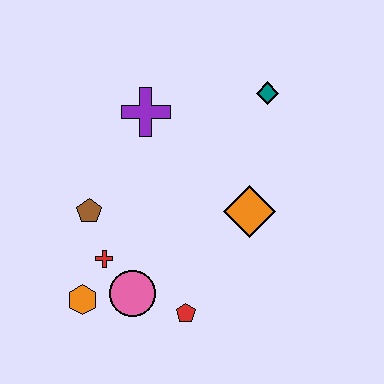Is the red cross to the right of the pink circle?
No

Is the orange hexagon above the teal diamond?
No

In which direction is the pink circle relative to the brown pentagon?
The pink circle is below the brown pentagon.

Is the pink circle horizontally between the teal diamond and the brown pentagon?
Yes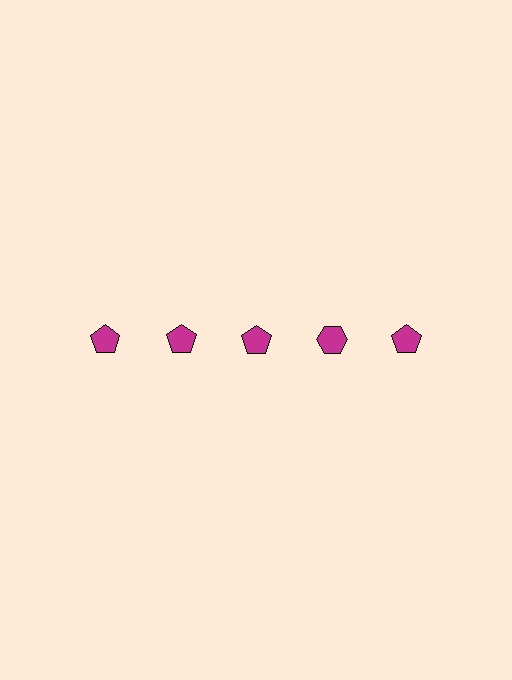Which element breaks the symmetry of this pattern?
The magenta hexagon in the top row, second from right column breaks the symmetry. All other shapes are magenta pentagons.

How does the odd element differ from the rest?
It has a different shape: hexagon instead of pentagon.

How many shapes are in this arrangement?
There are 5 shapes arranged in a grid pattern.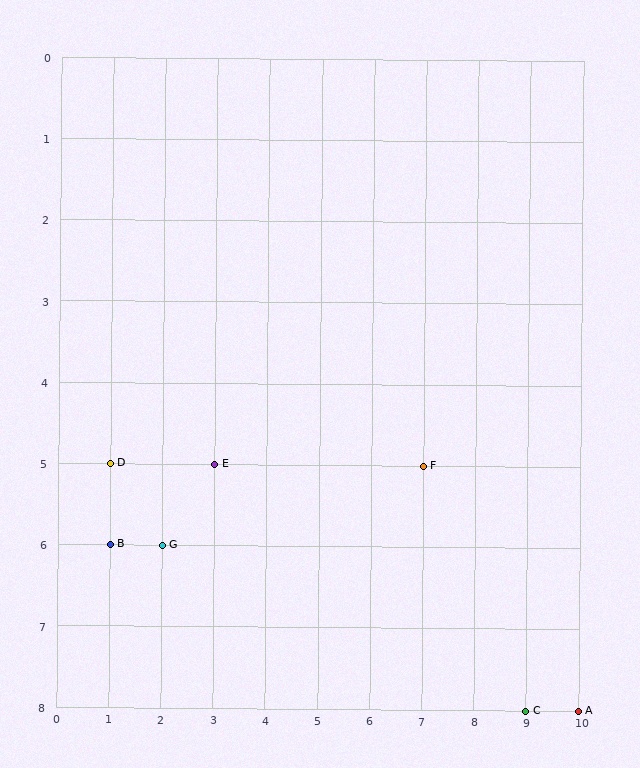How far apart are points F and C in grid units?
Points F and C are 2 columns and 3 rows apart (about 3.6 grid units diagonally).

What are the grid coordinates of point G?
Point G is at grid coordinates (2, 6).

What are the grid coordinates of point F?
Point F is at grid coordinates (7, 5).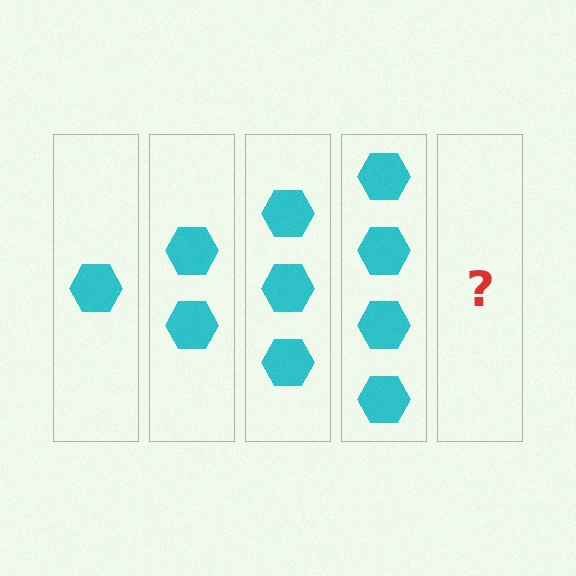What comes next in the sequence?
The next element should be 5 hexagons.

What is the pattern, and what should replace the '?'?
The pattern is that each step adds one more hexagon. The '?' should be 5 hexagons.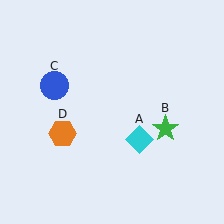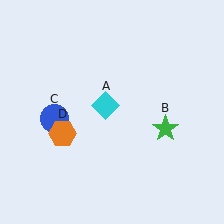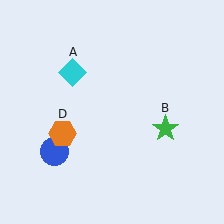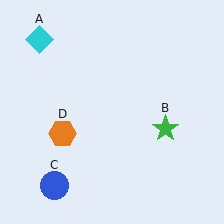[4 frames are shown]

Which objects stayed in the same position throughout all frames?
Green star (object B) and orange hexagon (object D) remained stationary.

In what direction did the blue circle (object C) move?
The blue circle (object C) moved down.